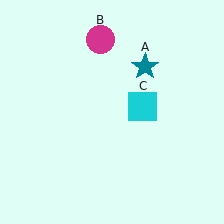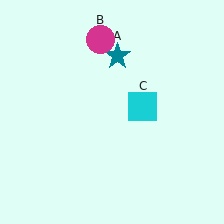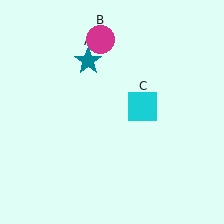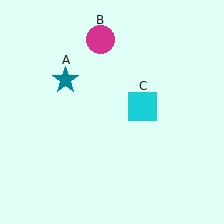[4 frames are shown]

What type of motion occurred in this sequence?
The teal star (object A) rotated counterclockwise around the center of the scene.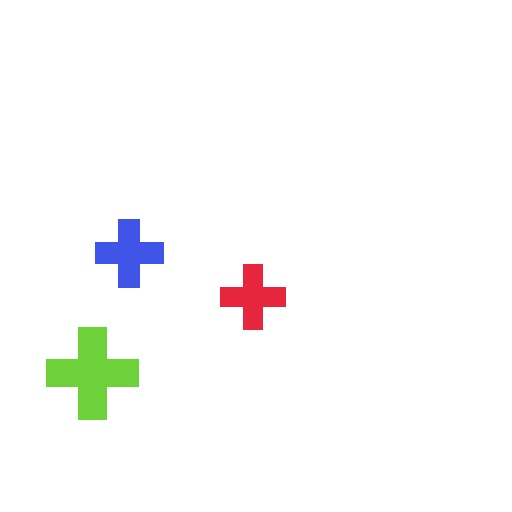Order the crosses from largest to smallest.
the lime one, the blue one, the red one.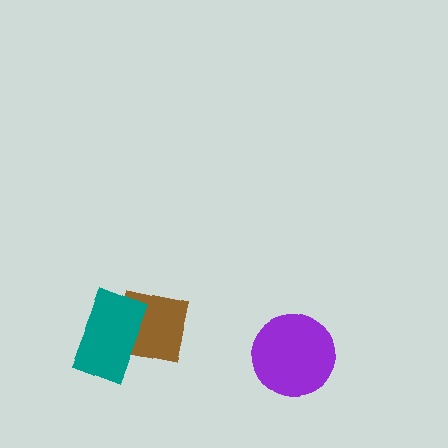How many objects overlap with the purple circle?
0 objects overlap with the purple circle.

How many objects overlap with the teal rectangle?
1 object overlaps with the teal rectangle.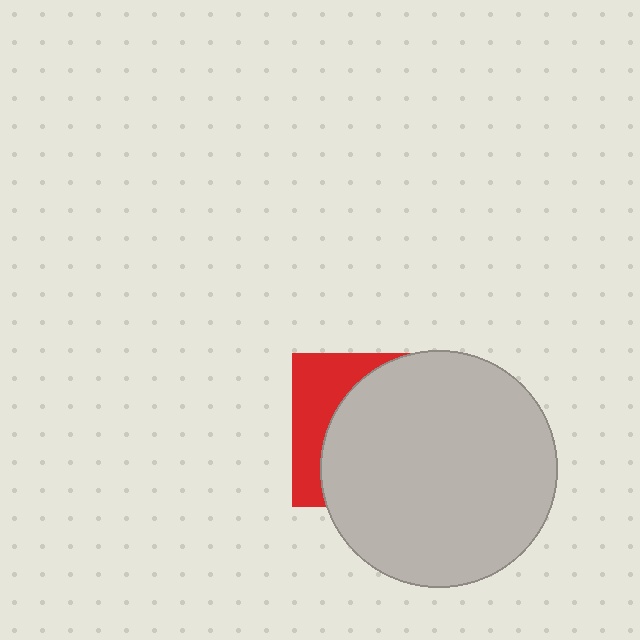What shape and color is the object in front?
The object in front is a light gray circle.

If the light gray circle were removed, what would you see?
You would see the complete red square.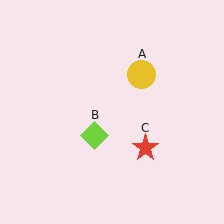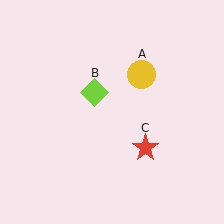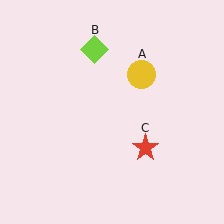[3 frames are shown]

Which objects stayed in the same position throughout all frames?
Yellow circle (object A) and red star (object C) remained stationary.